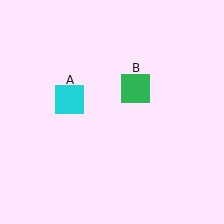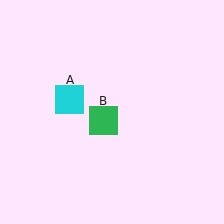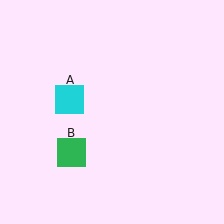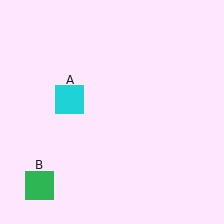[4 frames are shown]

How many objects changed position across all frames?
1 object changed position: green square (object B).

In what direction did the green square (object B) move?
The green square (object B) moved down and to the left.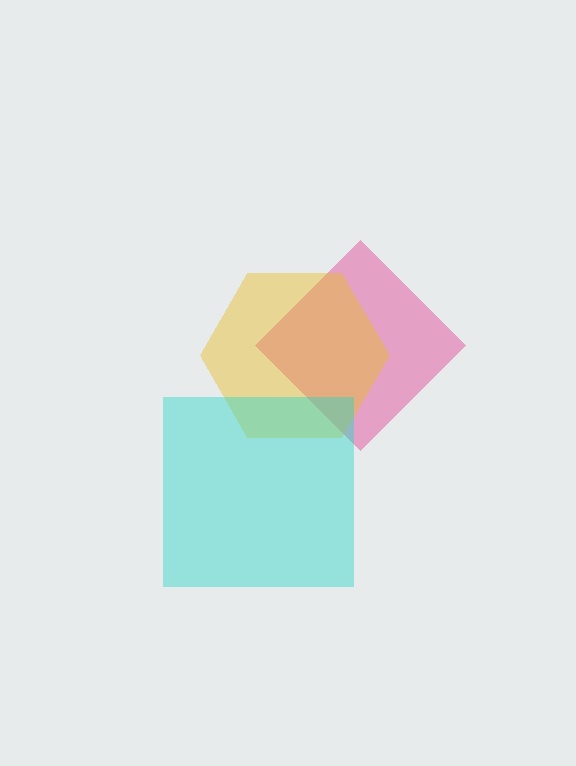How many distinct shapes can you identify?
There are 3 distinct shapes: a pink diamond, a yellow hexagon, a cyan square.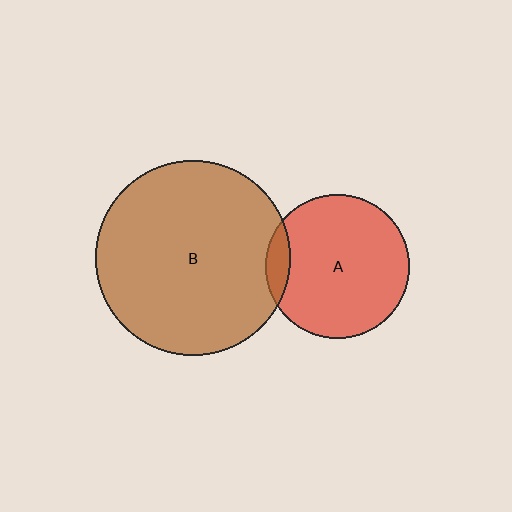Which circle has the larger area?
Circle B (brown).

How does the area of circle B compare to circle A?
Approximately 1.8 times.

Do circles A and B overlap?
Yes.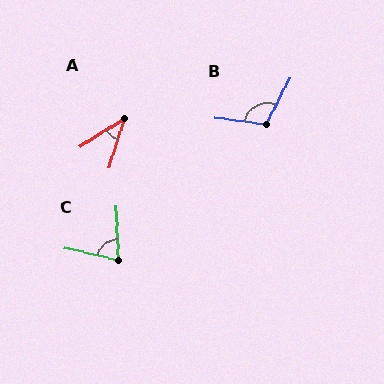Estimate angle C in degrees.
Approximately 74 degrees.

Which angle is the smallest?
A, at approximately 40 degrees.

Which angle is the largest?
B, at approximately 109 degrees.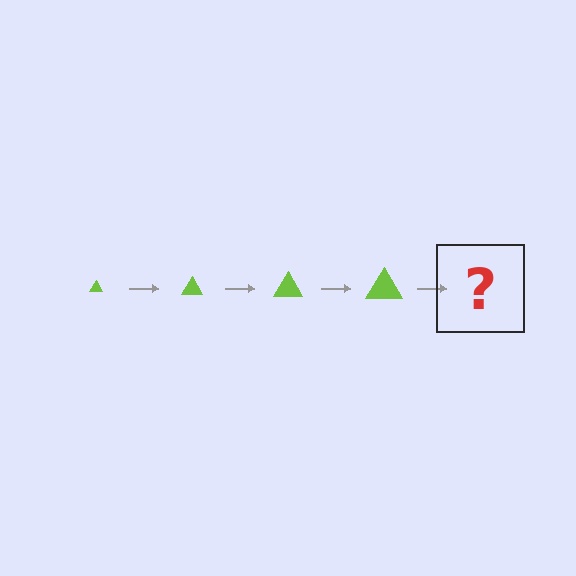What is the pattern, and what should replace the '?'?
The pattern is that the triangle gets progressively larger each step. The '?' should be a lime triangle, larger than the previous one.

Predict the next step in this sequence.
The next step is a lime triangle, larger than the previous one.